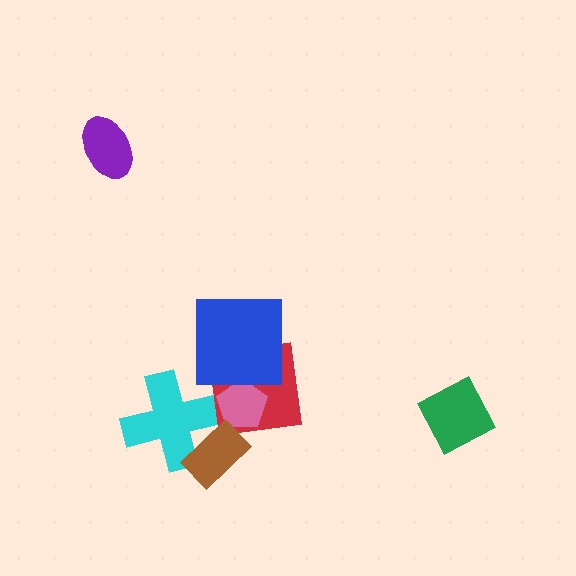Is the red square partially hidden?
Yes, it is partially covered by another shape.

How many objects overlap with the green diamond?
0 objects overlap with the green diamond.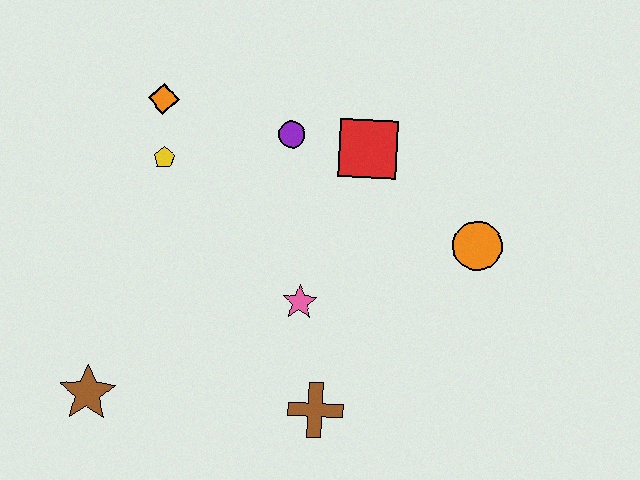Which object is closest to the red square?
The purple circle is closest to the red square.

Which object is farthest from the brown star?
The orange circle is farthest from the brown star.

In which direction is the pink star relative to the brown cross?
The pink star is above the brown cross.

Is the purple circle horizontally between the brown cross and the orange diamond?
Yes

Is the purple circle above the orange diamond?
No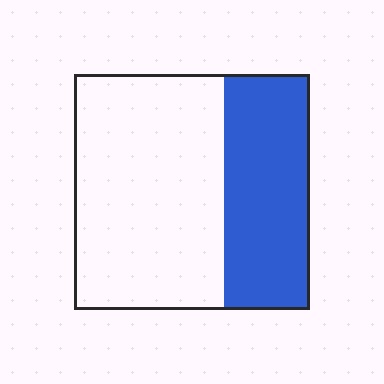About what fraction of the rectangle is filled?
About three eighths (3/8).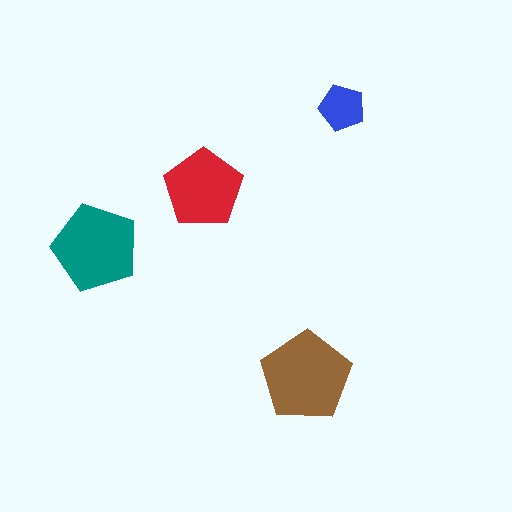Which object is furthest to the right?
The blue pentagon is rightmost.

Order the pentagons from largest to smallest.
the brown one, the teal one, the red one, the blue one.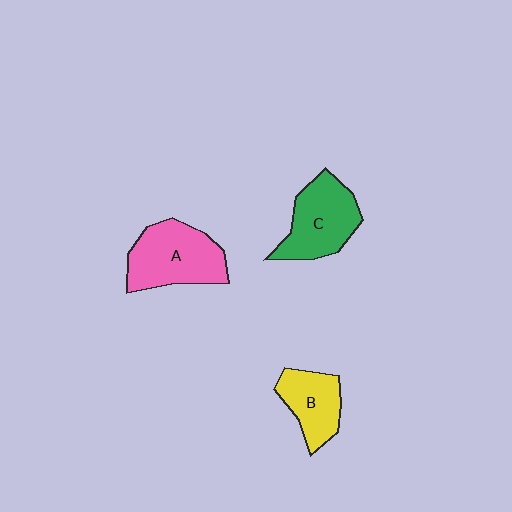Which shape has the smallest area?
Shape B (yellow).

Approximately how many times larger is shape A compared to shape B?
Approximately 1.5 times.